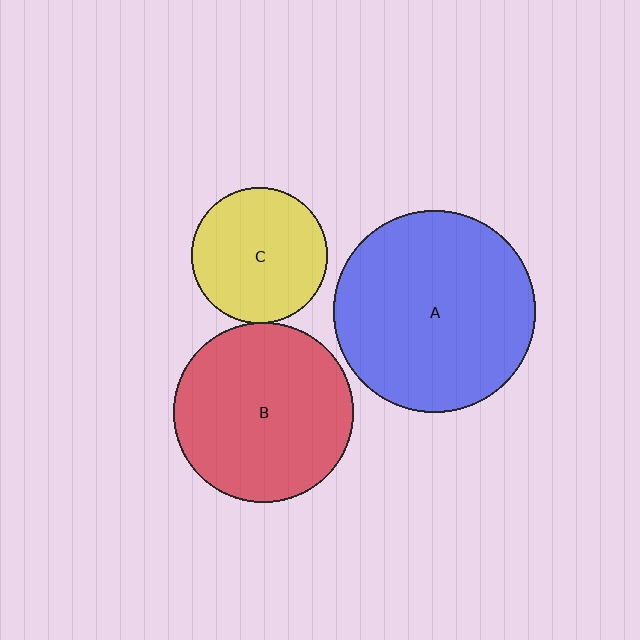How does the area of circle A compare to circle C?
Approximately 2.2 times.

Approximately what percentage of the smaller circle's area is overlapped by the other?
Approximately 5%.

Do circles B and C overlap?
Yes.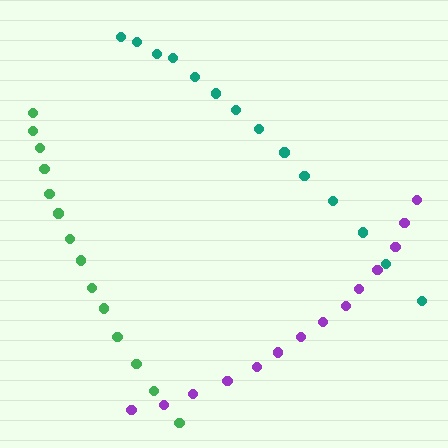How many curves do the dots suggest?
There are 3 distinct paths.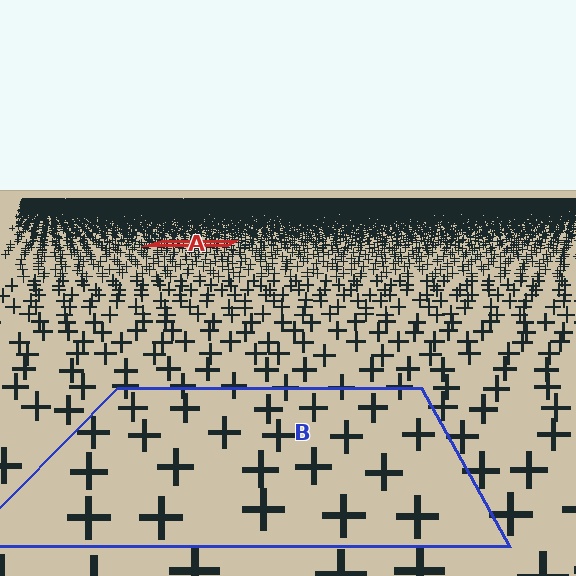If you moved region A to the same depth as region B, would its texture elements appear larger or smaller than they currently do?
They would appear larger. At a closer depth, the same texture elements are projected at a bigger on-screen size.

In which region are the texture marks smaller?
The texture marks are smaller in region A, because it is farther away.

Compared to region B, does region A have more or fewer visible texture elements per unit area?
Region A has more texture elements per unit area — they are packed more densely because it is farther away.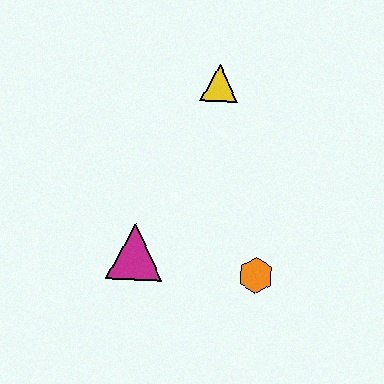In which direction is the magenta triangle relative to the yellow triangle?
The magenta triangle is below the yellow triangle.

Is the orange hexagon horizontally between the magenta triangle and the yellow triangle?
No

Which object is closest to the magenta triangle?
The orange hexagon is closest to the magenta triangle.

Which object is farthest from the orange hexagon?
The yellow triangle is farthest from the orange hexagon.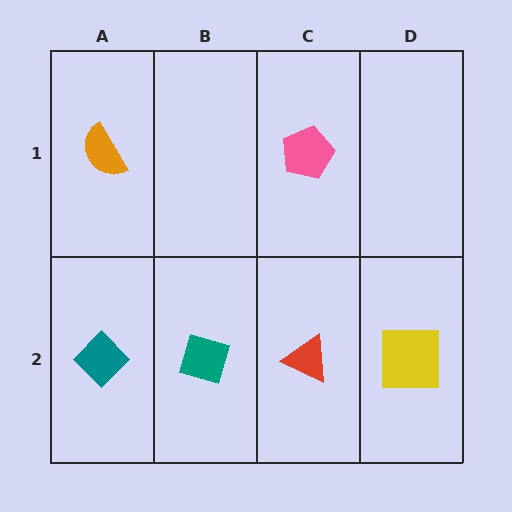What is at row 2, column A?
A teal diamond.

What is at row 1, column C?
A pink pentagon.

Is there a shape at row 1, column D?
No, that cell is empty.